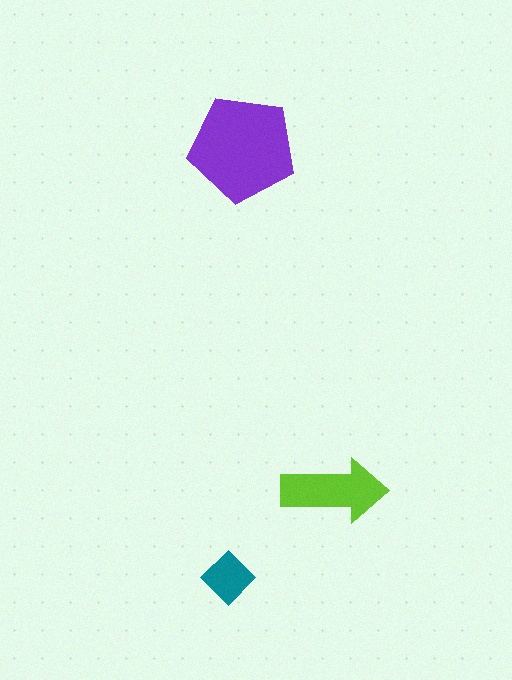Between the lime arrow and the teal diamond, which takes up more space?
The lime arrow.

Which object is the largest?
The purple pentagon.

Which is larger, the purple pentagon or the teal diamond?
The purple pentagon.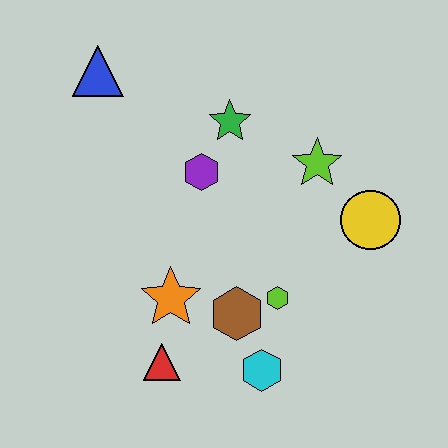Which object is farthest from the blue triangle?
The cyan hexagon is farthest from the blue triangle.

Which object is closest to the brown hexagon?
The lime hexagon is closest to the brown hexagon.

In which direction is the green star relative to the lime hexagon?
The green star is above the lime hexagon.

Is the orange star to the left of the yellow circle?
Yes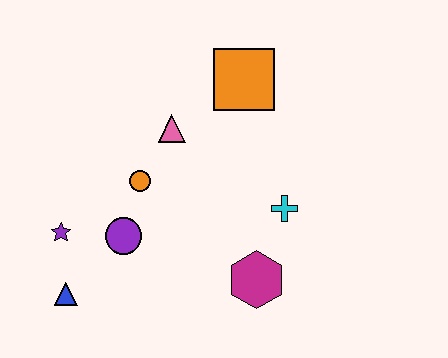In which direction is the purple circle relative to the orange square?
The purple circle is below the orange square.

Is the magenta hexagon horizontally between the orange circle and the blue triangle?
No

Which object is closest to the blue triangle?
The purple star is closest to the blue triangle.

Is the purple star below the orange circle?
Yes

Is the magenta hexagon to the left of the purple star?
No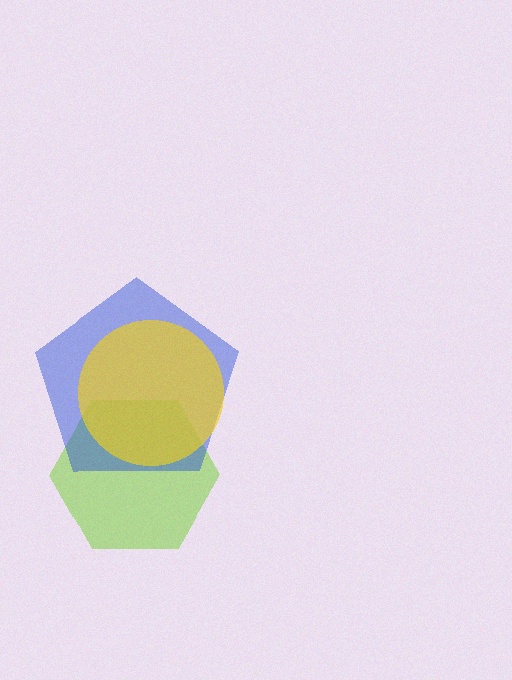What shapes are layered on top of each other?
The layered shapes are: a lime hexagon, a blue pentagon, a yellow circle.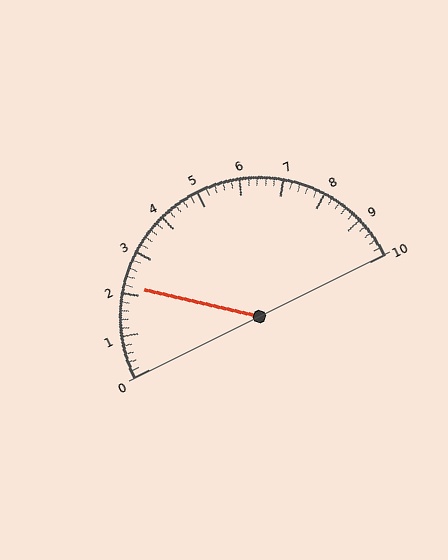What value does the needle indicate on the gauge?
The needle indicates approximately 2.2.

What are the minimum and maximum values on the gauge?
The gauge ranges from 0 to 10.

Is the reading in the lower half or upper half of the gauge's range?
The reading is in the lower half of the range (0 to 10).